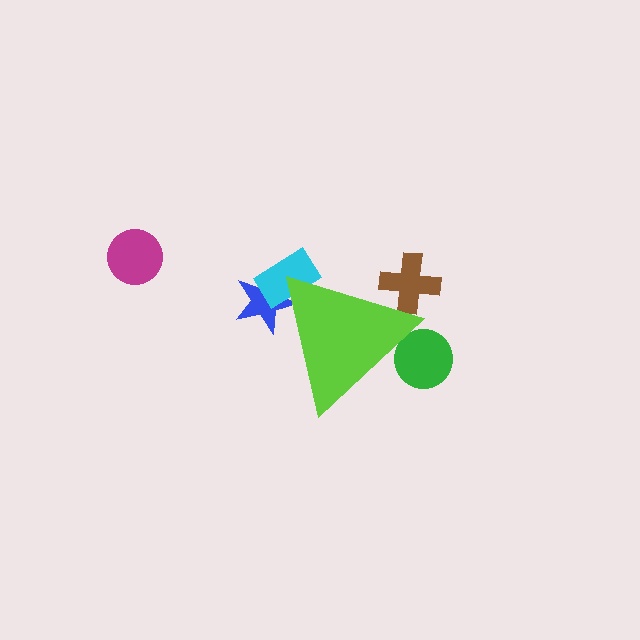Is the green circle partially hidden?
Yes, the green circle is partially hidden behind the lime triangle.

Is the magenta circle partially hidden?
No, the magenta circle is fully visible.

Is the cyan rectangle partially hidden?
Yes, the cyan rectangle is partially hidden behind the lime triangle.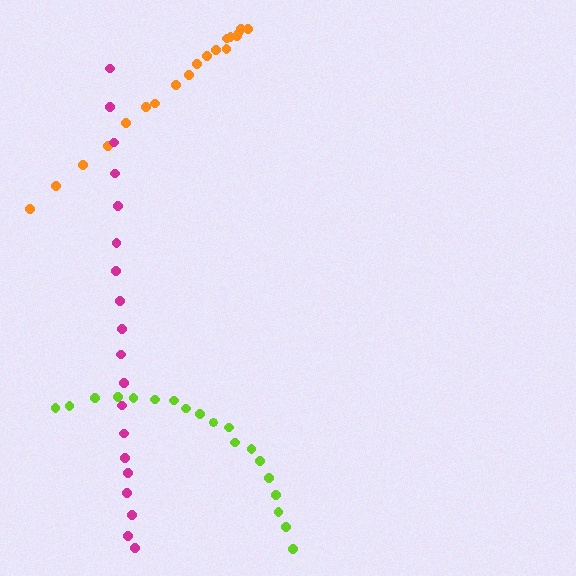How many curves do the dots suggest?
There are 3 distinct paths.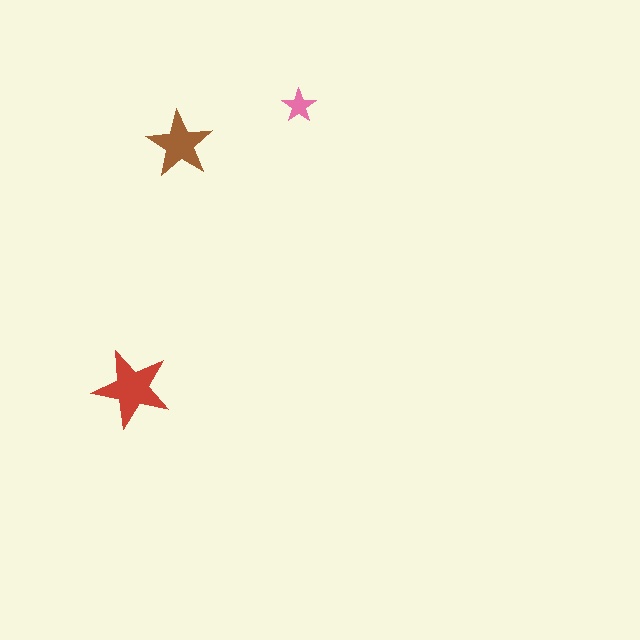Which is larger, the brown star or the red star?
The red one.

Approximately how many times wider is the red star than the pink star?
About 2.5 times wider.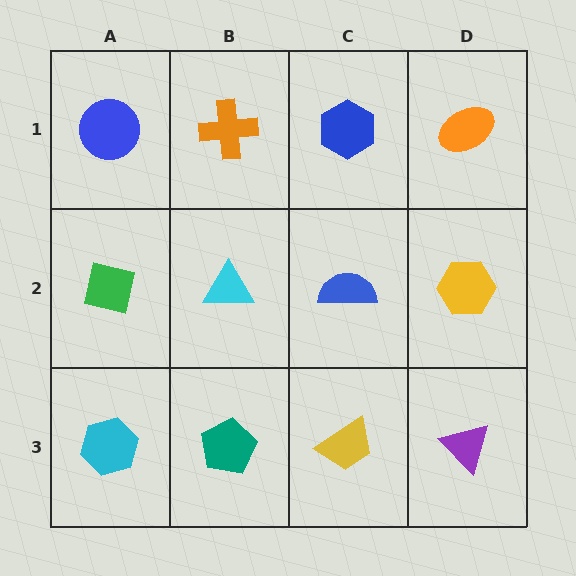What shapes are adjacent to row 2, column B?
An orange cross (row 1, column B), a teal pentagon (row 3, column B), a green square (row 2, column A), a blue semicircle (row 2, column C).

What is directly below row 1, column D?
A yellow hexagon.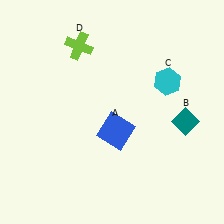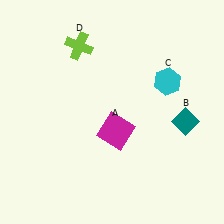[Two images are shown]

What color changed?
The square (A) changed from blue in Image 1 to magenta in Image 2.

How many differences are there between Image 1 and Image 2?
There is 1 difference between the two images.